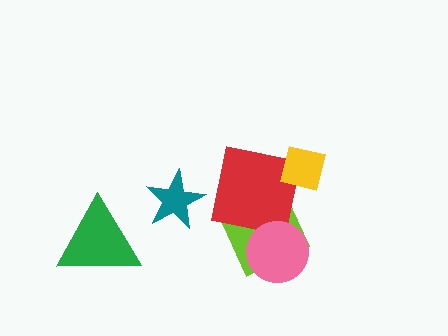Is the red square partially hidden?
Yes, it is partially covered by another shape.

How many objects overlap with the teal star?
0 objects overlap with the teal star.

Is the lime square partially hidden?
Yes, it is partially covered by another shape.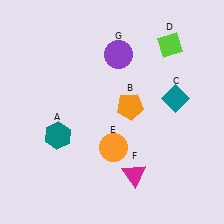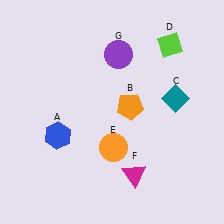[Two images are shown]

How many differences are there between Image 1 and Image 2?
There is 1 difference between the two images.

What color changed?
The hexagon (A) changed from teal in Image 1 to blue in Image 2.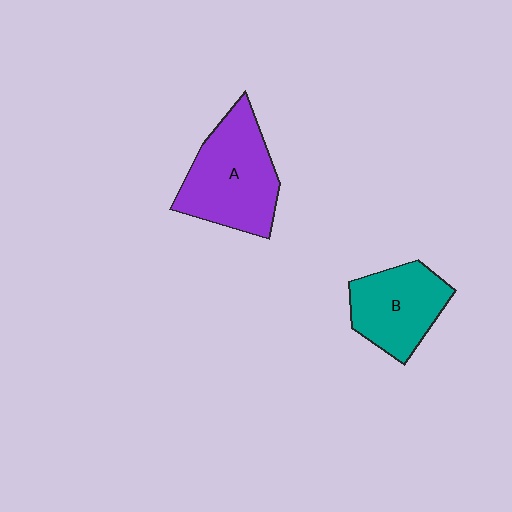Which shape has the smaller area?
Shape B (teal).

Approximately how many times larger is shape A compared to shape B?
Approximately 1.3 times.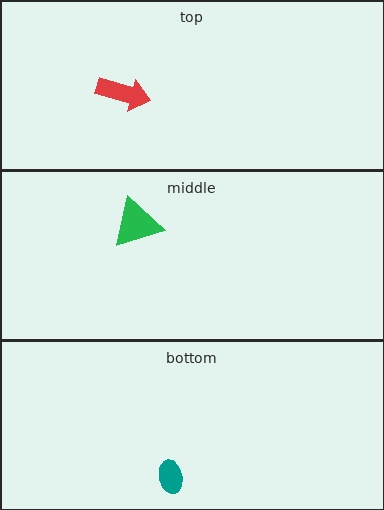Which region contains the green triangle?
The middle region.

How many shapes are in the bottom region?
1.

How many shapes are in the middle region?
1.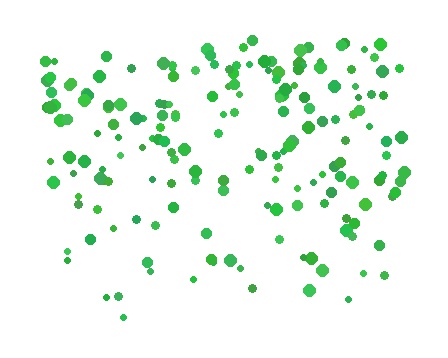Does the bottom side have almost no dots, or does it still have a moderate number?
Still a moderate number, just noticeably fewer than the top.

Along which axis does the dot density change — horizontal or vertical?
Vertical.